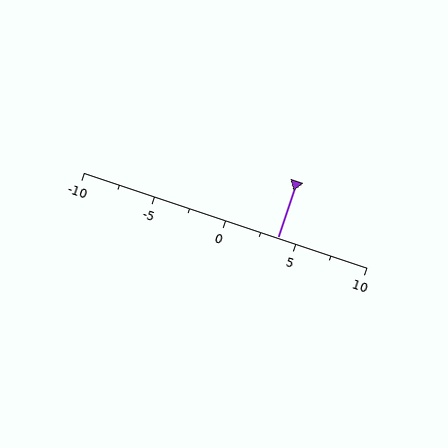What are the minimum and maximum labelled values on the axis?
The axis runs from -10 to 10.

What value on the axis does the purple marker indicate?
The marker indicates approximately 3.8.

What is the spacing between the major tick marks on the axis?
The major ticks are spaced 5 apart.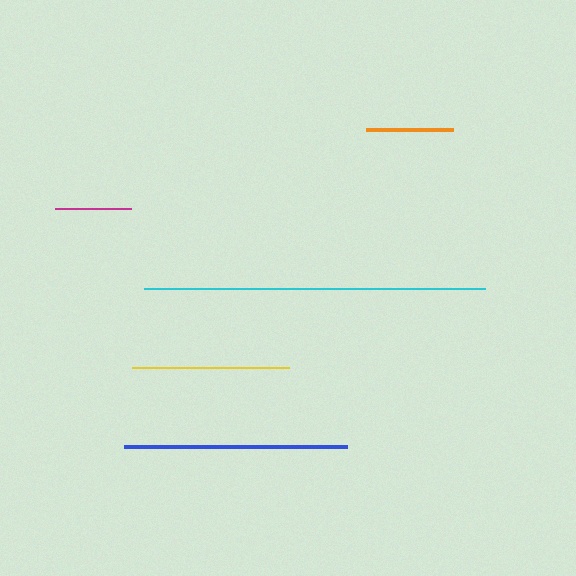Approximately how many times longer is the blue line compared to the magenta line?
The blue line is approximately 2.9 times the length of the magenta line.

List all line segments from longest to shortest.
From longest to shortest: cyan, blue, yellow, orange, magenta.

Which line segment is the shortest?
The magenta line is the shortest at approximately 76 pixels.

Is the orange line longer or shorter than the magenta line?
The orange line is longer than the magenta line.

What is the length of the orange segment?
The orange segment is approximately 88 pixels long.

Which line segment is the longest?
The cyan line is the longest at approximately 341 pixels.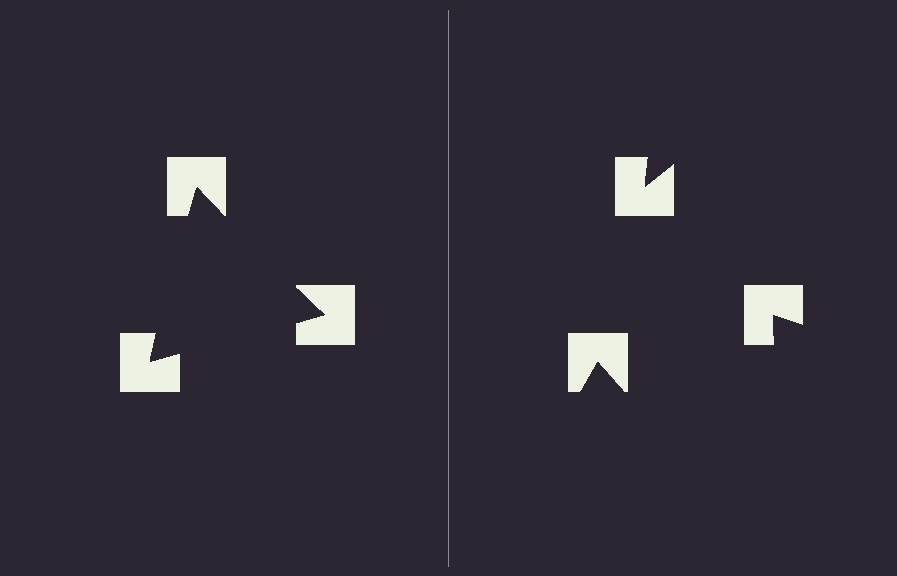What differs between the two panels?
The notched squares are positioned identically on both sides; only the wedge orientations differ. On the left they align to a triangle; on the right they are misaligned.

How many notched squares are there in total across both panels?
6 — 3 on each side.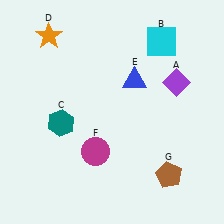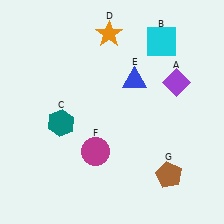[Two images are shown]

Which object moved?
The orange star (D) moved right.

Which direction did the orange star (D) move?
The orange star (D) moved right.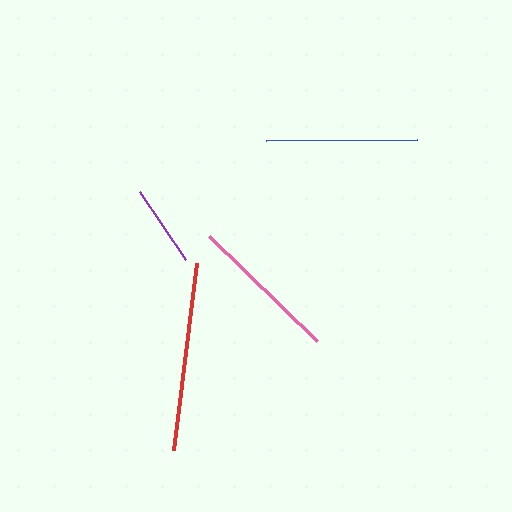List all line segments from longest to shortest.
From longest to shortest: red, pink, blue, purple.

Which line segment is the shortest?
The purple line is the shortest at approximately 82 pixels.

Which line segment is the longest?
The red line is the longest at approximately 188 pixels.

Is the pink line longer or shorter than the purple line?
The pink line is longer than the purple line.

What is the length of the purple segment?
The purple segment is approximately 82 pixels long.